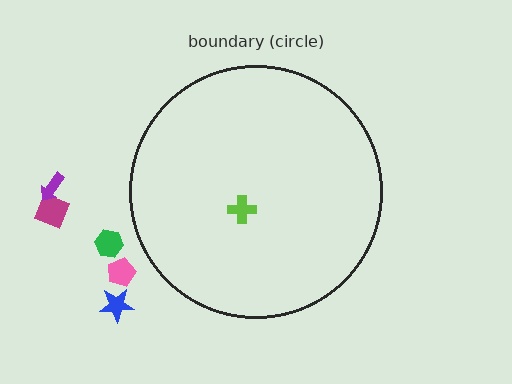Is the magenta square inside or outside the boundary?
Outside.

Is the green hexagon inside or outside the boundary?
Outside.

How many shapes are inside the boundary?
1 inside, 5 outside.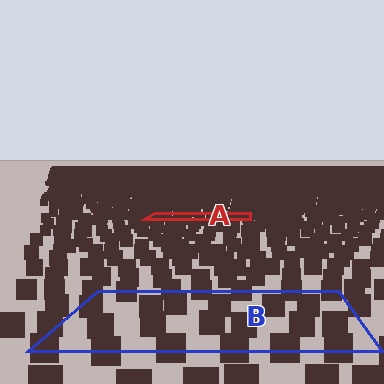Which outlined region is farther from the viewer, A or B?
Region A is farther from the viewer — the texture elements inside it appear smaller and more densely packed.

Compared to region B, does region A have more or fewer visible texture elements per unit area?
Region A has more texture elements per unit area — they are packed more densely because it is farther away.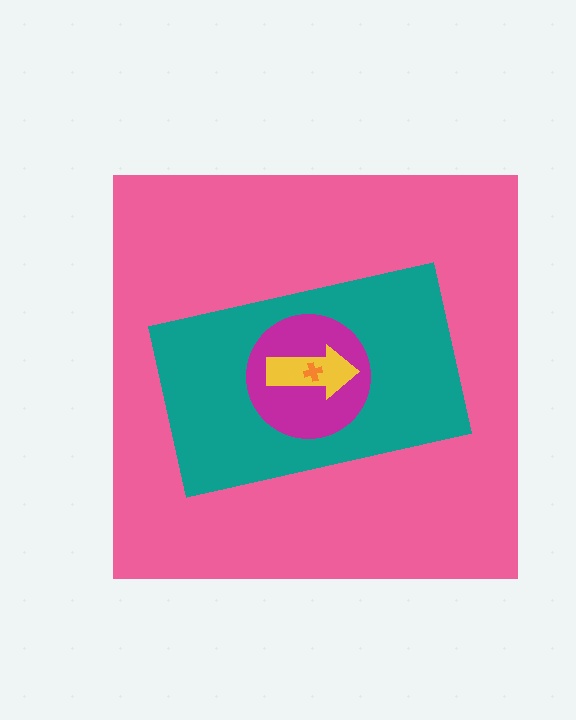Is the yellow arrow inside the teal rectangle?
Yes.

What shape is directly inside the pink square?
The teal rectangle.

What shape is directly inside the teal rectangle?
The magenta circle.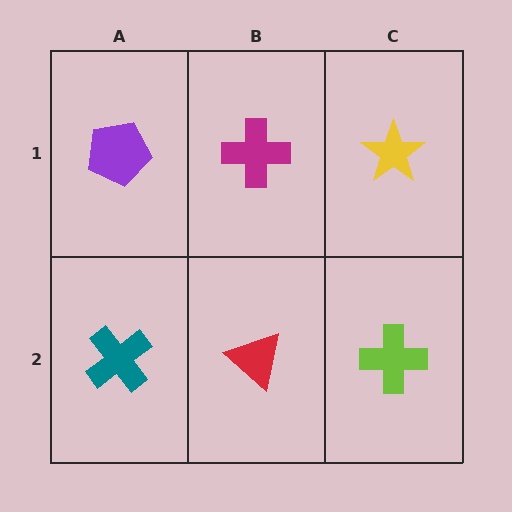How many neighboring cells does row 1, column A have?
2.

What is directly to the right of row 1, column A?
A magenta cross.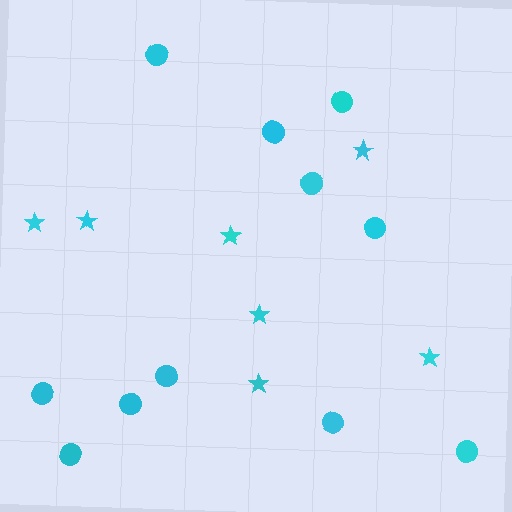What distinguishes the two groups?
There are 2 groups: one group of circles (11) and one group of stars (7).